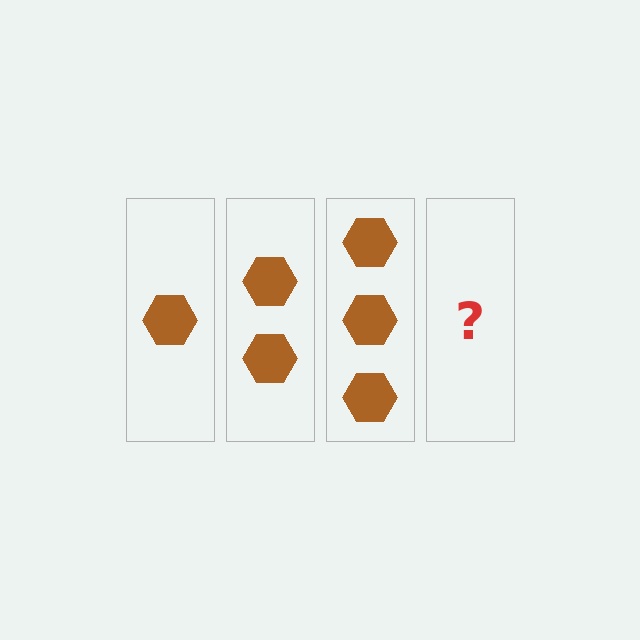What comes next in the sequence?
The next element should be 4 hexagons.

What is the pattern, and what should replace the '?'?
The pattern is that each step adds one more hexagon. The '?' should be 4 hexagons.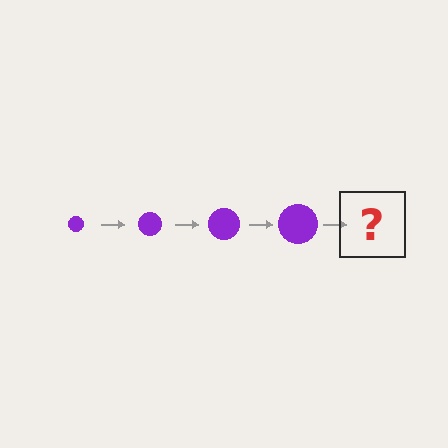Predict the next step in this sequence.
The next step is a purple circle, larger than the previous one.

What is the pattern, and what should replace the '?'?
The pattern is that the circle gets progressively larger each step. The '?' should be a purple circle, larger than the previous one.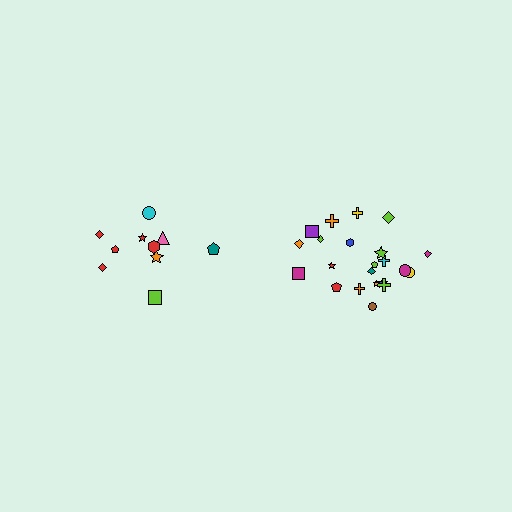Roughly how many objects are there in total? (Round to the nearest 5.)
Roughly 30 objects in total.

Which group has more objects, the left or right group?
The right group.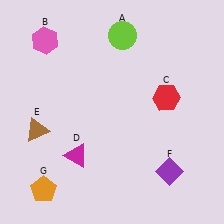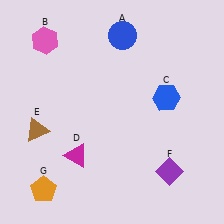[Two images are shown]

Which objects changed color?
A changed from lime to blue. C changed from red to blue.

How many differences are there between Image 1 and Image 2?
There are 2 differences between the two images.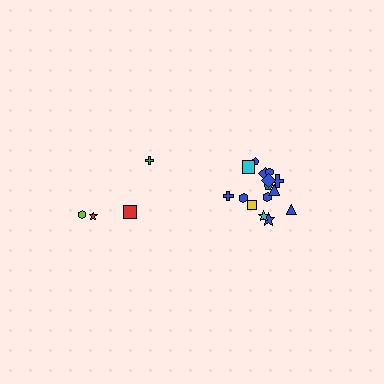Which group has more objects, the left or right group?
The right group.